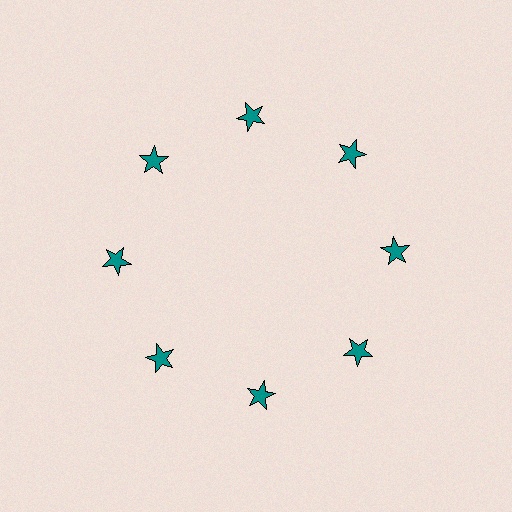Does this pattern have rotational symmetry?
Yes, this pattern has 8-fold rotational symmetry. It looks the same after rotating 45 degrees around the center.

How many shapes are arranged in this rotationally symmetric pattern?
There are 8 shapes, arranged in 8 groups of 1.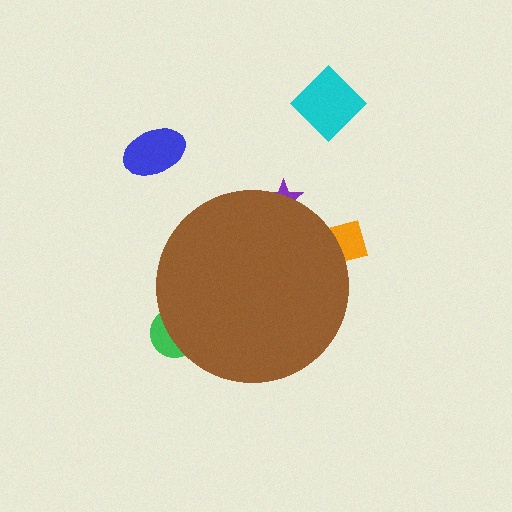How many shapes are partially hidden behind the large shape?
3 shapes are partially hidden.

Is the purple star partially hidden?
Yes, the purple star is partially hidden behind the brown circle.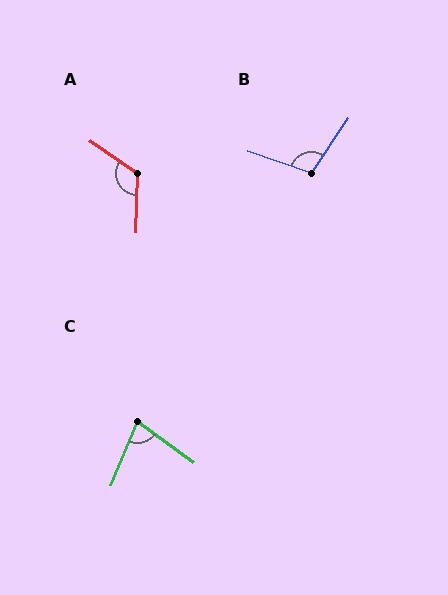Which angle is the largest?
A, at approximately 124 degrees.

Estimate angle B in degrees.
Approximately 104 degrees.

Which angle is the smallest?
C, at approximately 76 degrees.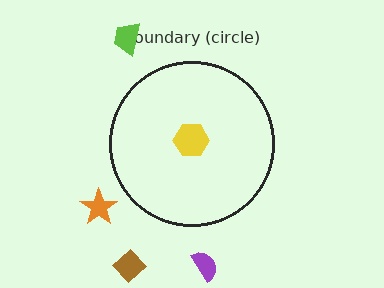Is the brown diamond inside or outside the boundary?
Outside.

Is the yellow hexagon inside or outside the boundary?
Inside.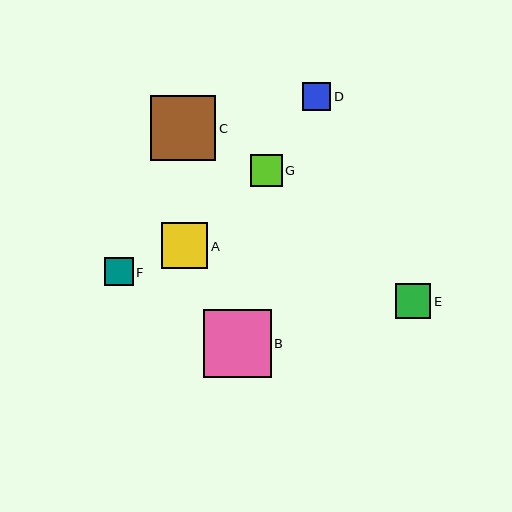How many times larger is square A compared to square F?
Square A is approximately 1.6 times the size of square F.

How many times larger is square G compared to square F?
Square G is approximately 1.1 times the size of square F.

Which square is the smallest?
Square D is the smallest with a size of approximately 28 pixels.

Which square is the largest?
Square B is the largest with a size of approximately 68 pixels.